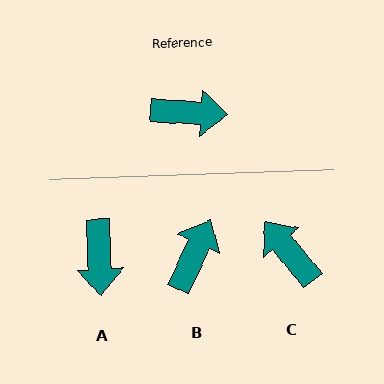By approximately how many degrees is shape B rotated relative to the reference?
Approximately 69 degrees counter-clockwise.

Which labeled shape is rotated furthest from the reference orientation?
C, about 133 degrees away.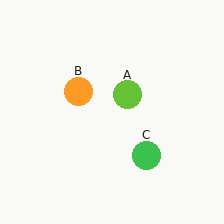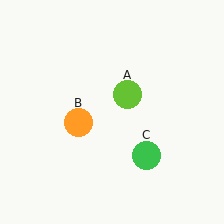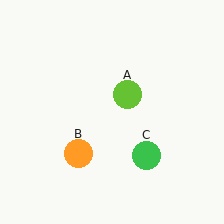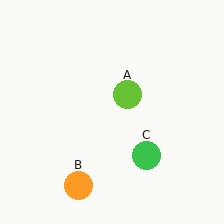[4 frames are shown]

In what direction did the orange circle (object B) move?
The orange circle (object B) moved down.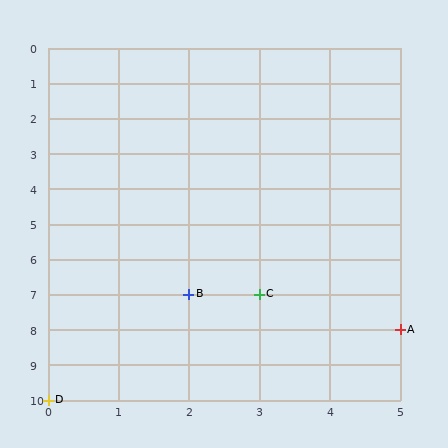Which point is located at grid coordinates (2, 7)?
Point B is at (2, 7).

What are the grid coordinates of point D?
Point D is at grid coordinates (0, 10).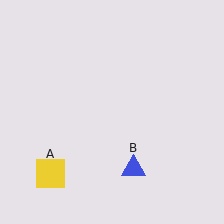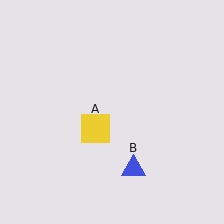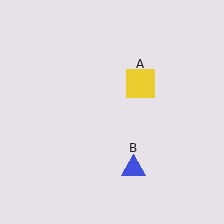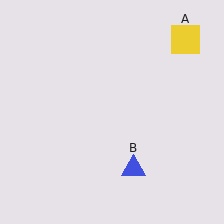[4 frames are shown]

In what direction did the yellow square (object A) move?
The yellow square (object A) moved up and to the right.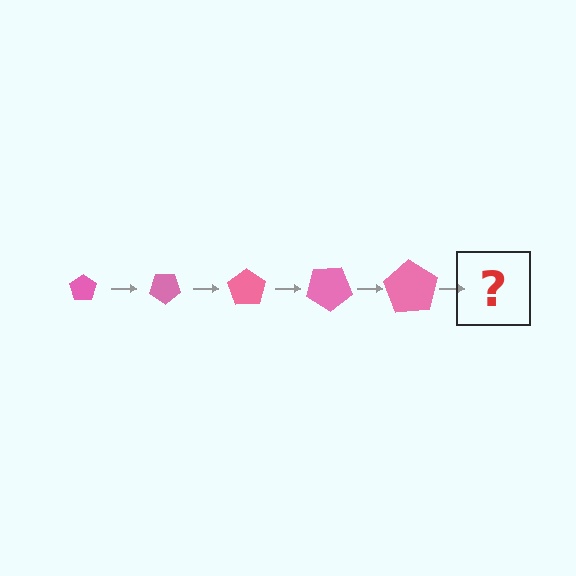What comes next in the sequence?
The next element should be a pentagon, larger than the previous one and rotated 175 degrees from the start.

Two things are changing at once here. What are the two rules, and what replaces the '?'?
The two rules are that the pentagon grows larger each step and it rotates 35 degrees each step. The '?' should be a pentagon, larger than the previous one and rotated 175 degrees from the start.